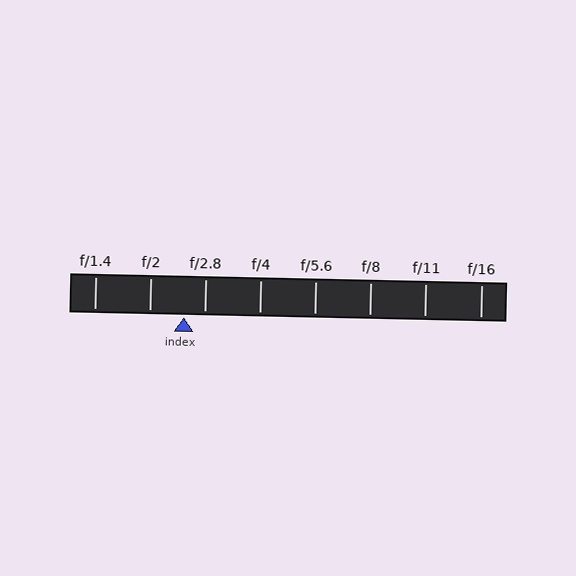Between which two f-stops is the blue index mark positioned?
The index mark is between f/2 and f/2.8.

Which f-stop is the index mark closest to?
The index mark is closest to f/2.8.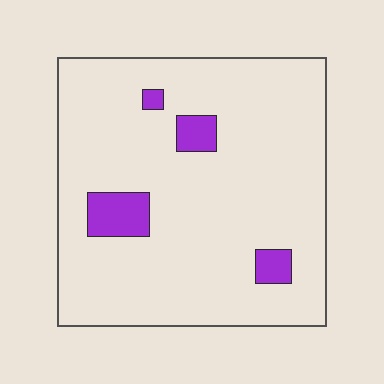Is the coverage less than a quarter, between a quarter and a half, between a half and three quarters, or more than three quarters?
Less than a quarter.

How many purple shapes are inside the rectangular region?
4.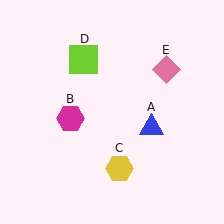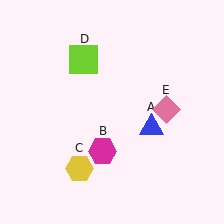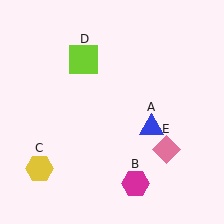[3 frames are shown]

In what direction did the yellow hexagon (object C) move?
The yellow hexagon (object C) moved left.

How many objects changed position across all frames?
3 objects changed position: magenta hexagon (object B), yellow hexagon (object C), pink diamond (object E).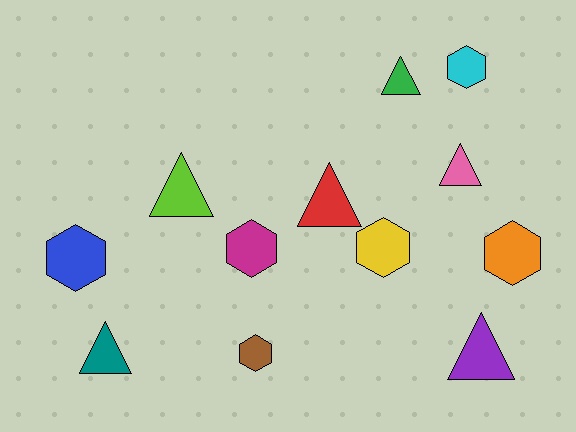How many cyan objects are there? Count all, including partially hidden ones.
There is 1 cyan object.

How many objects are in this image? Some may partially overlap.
There are 12 objects.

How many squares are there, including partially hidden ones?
There are no squares.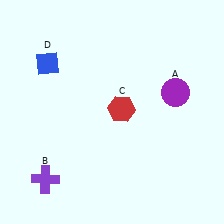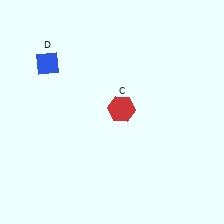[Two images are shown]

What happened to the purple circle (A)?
The purple circle (A) was removed in Image 2. It was in the top-right area of Image 1.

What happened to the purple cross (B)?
The purple cross (B) was removed in Image 2. It was in the bottom-left area of Image 1.